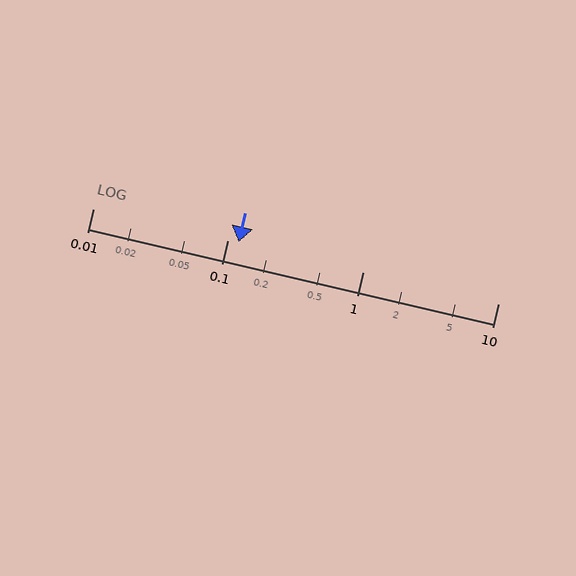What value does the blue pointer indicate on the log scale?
The pointer indicates approximately 0.12.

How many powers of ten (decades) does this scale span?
The scale spans 3 decades, from 0.01 to 10.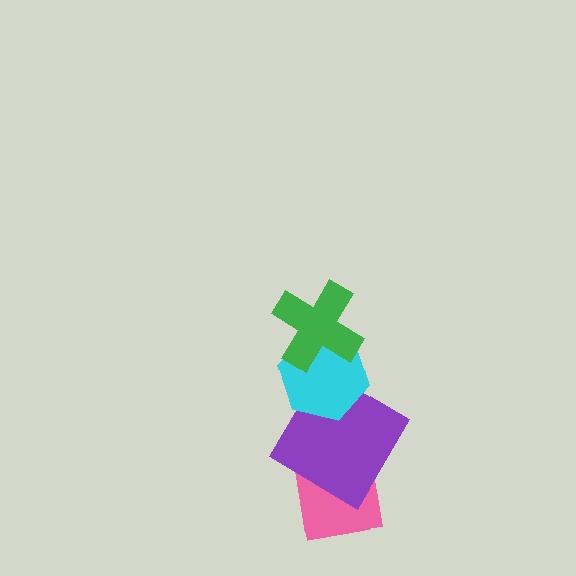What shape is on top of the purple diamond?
The cyan hexagon is on top of the purple diamond.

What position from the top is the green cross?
The green cross is 1st from the top.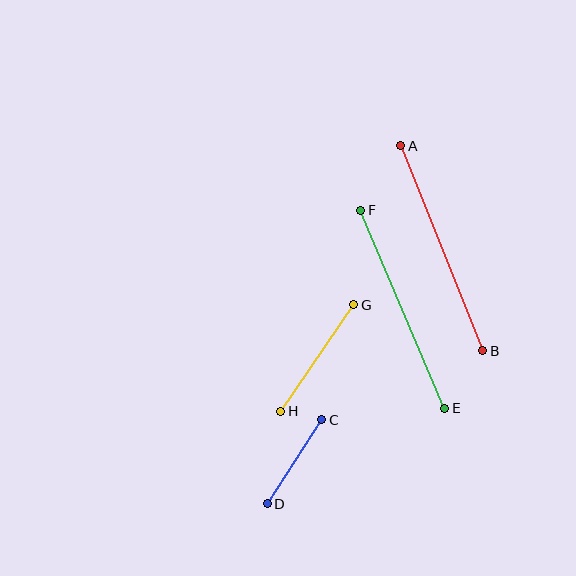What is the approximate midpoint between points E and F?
The midpoint is at approximately (403, 309) pixels.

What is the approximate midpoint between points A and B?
The midpoint is at approximately (442, 248) pixels.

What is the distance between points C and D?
The distance is approximately 100 pixels.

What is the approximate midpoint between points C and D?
The midpoint is at approximately (294, 462) pixels.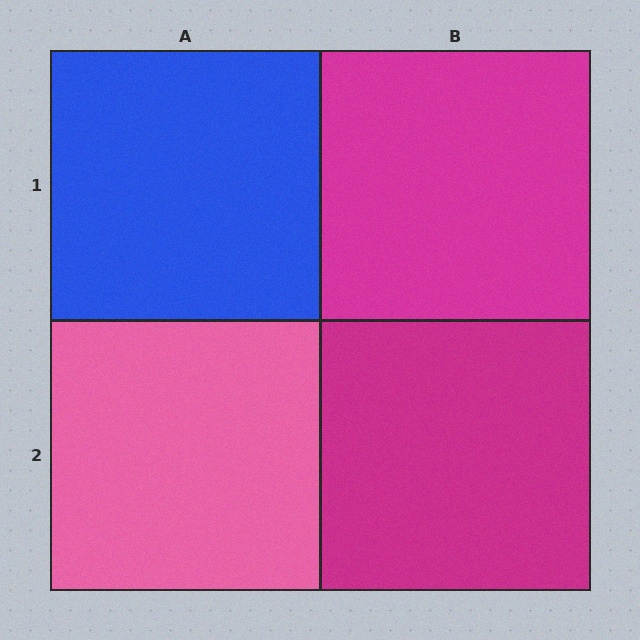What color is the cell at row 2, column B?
Magenta.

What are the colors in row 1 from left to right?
Blue, magenta.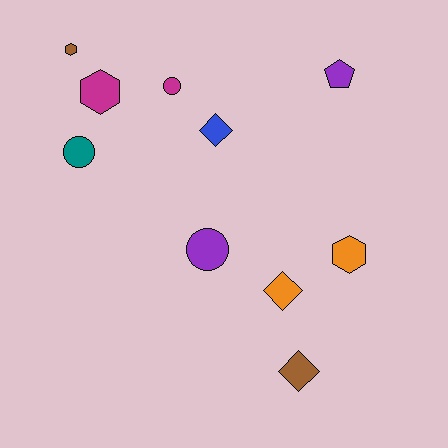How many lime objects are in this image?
There are no lime objects.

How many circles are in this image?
There are 3 circles.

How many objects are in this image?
There are 10 objects.